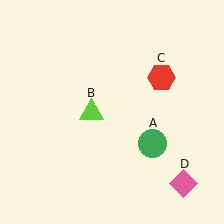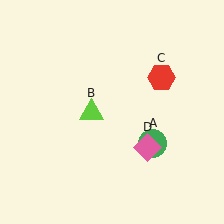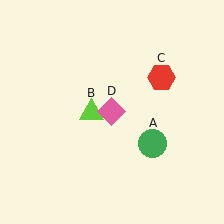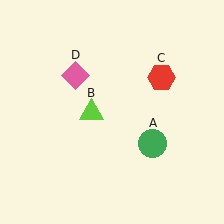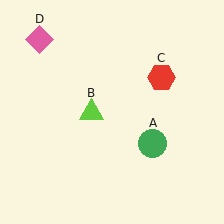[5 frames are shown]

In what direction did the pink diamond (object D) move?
The pink diamond (object D) moved up and to the left.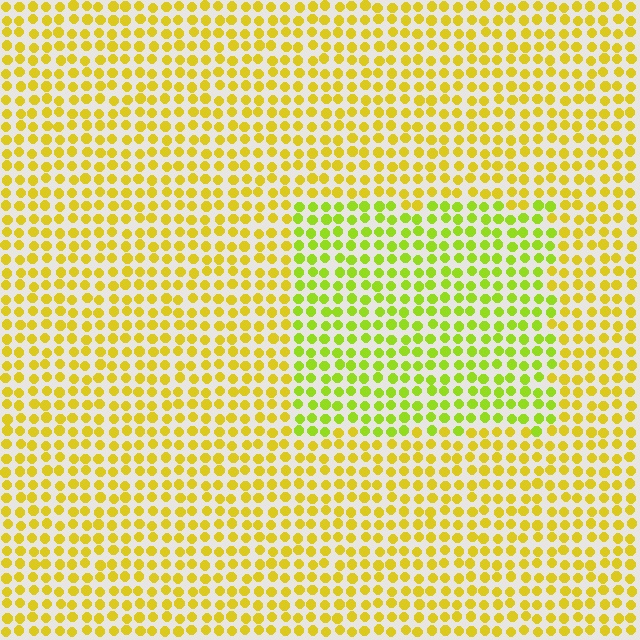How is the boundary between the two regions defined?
The boundary is defined purely by a slight shift in hue (about 30 degrees). Spacing, size, and orientation are identical on both sides.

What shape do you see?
I see a rectangle.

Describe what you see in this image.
The image is filled with small yellow elements in a uniform arrangement. A rectangle-shaped region is visible where the elements are tinted to a slightly different hue, forming a subtle color boundary.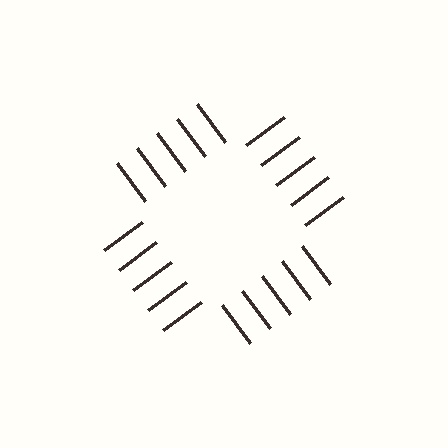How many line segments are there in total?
20 — 5 along each of the 4 edges.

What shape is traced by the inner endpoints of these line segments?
An illusory square — the line segments terminate on its edges but no continuous stroke is drawn.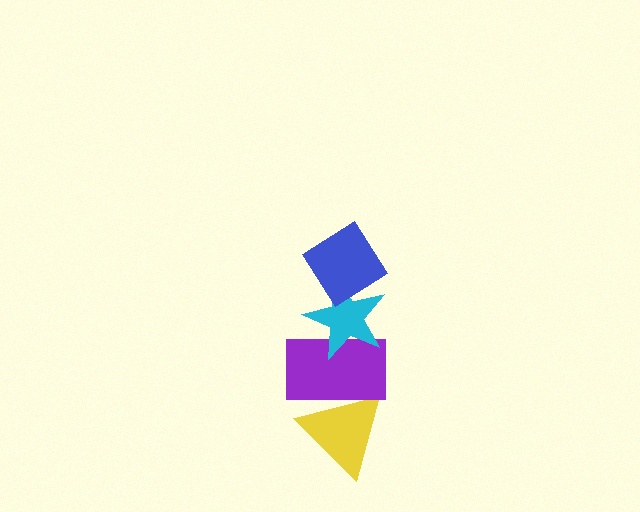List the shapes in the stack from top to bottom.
From top to bottom: the blue diamond, the cyan star, the purple rectangle, the yellow triangle.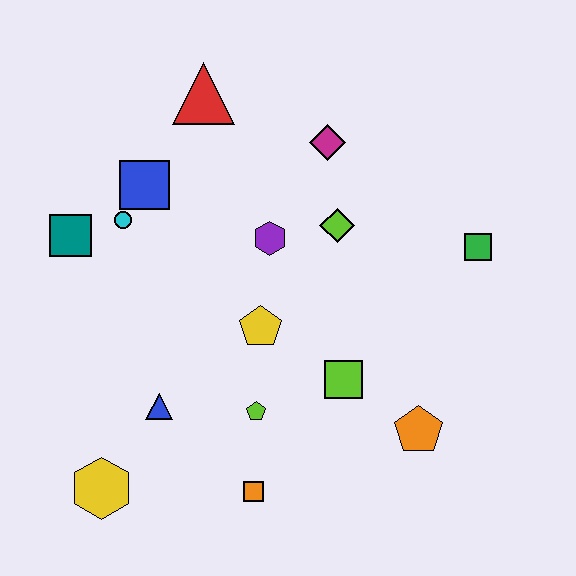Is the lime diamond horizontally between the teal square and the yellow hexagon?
No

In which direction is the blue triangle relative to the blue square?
The blue triangle is below the blue square.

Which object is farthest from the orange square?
The red triangle is farthest from the orange square.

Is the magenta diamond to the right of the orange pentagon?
No